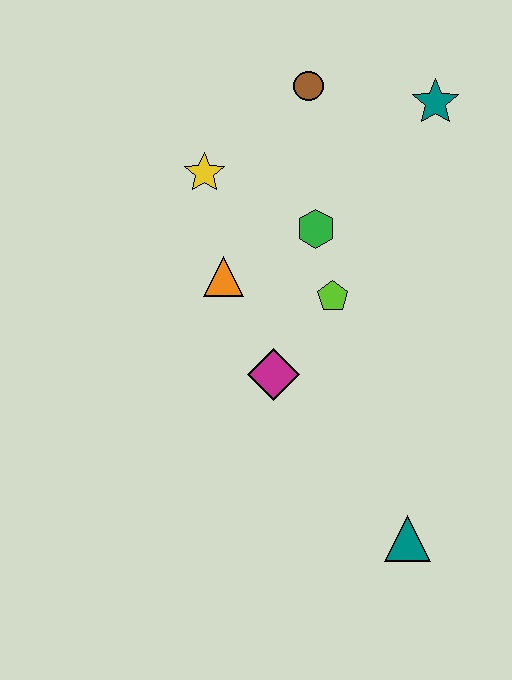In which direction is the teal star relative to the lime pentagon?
The teal star is above the lime pentagon.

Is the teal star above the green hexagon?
Yes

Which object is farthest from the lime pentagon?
The teal triangle is farthest from the lime pentagon.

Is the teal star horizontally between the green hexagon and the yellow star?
No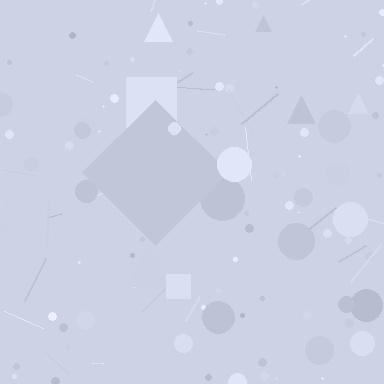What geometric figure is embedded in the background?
A diamond is embedded in the background.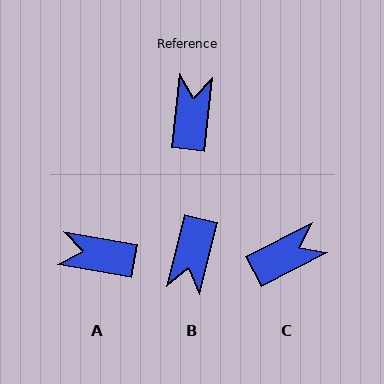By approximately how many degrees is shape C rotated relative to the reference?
Approximately 56 degrees clockwise.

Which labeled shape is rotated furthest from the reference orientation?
B, about 172 degrees away.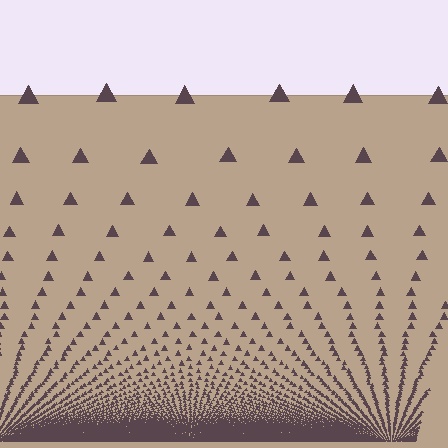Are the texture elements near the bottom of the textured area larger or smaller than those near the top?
Smaller. The gradient is inverted — elements near the bottom are smaller and denser.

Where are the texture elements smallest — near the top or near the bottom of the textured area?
Near the bottom.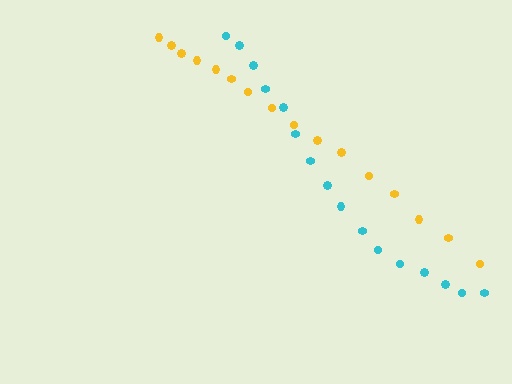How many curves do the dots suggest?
There are 2 distinct paths.